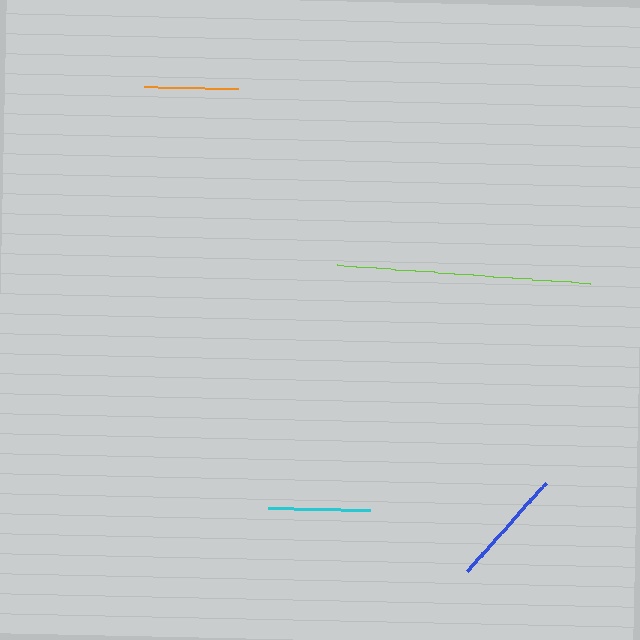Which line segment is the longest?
The lime line is the longest at approximately 254 pixels.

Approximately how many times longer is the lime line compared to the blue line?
The lime line is approximately 2.2 times the length of the blue line.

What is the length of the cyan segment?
The cyan segment is approximately 103 pixels long.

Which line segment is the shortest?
The orange line is the shortest at approximately 94 pixels.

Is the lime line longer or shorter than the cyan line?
The lime line is longer than the cyan line.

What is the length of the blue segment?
The blue segment is approximately 118 pixels long.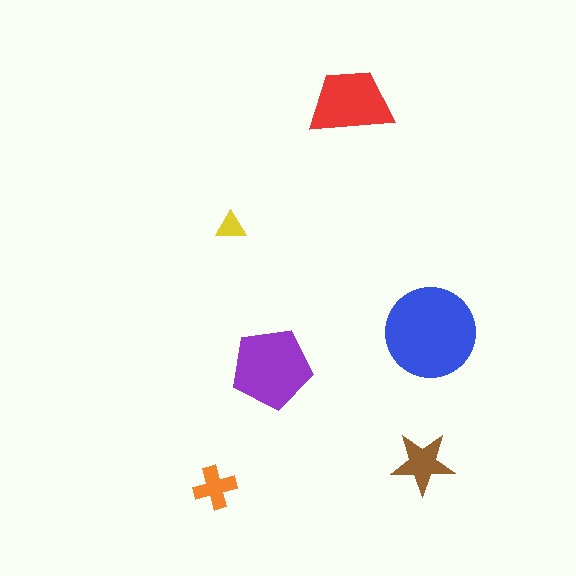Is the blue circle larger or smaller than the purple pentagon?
Larger.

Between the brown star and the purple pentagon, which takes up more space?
The purple pentagon.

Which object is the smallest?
The yellow triangle.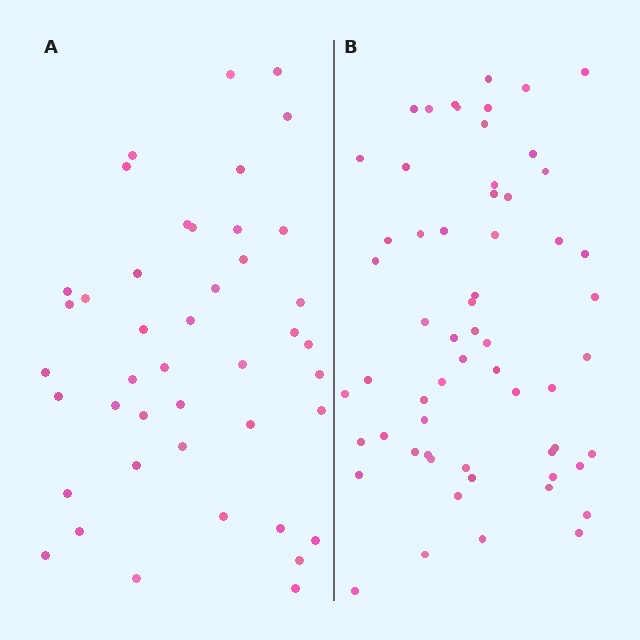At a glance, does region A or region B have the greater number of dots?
Region B (the right region) has more dots.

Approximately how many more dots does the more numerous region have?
Region B has approximately 15 more dots than region A.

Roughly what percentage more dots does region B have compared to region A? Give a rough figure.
About 40% more.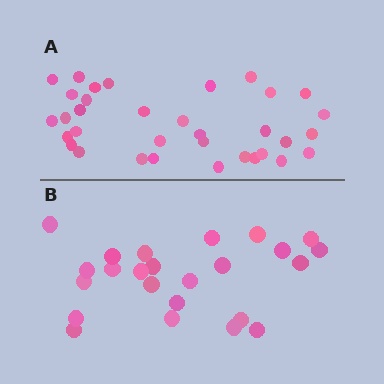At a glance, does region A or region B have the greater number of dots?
Region A (the top region) has more dots.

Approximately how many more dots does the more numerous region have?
Region A has roughly 10 or so more dots than region B.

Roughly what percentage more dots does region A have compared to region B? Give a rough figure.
About 40% more.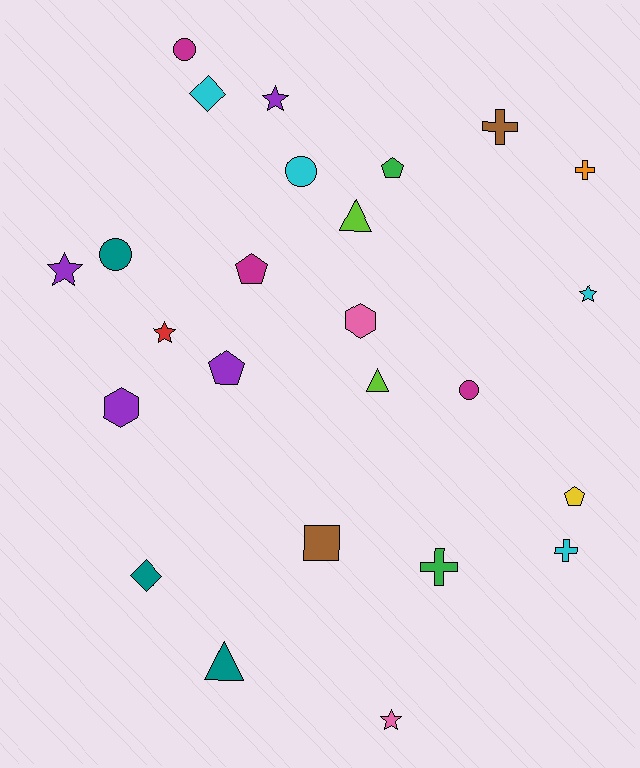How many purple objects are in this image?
There are 4 purple objects.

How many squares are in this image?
There is 1 square.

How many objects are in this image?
There are 25 objects.